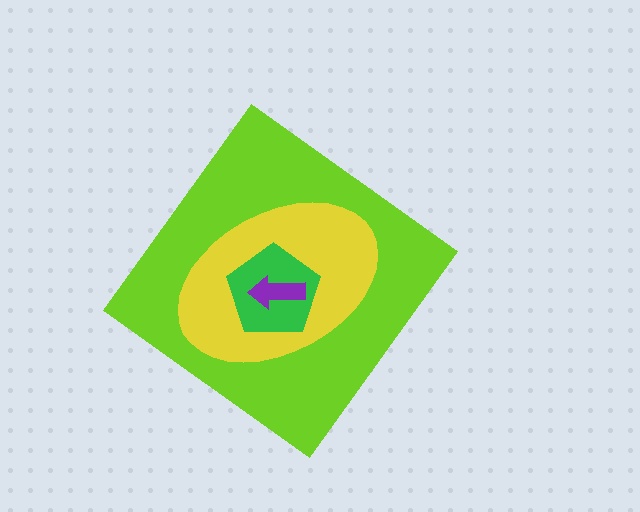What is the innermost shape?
The purple arrow.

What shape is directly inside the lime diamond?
The yellow ellipse.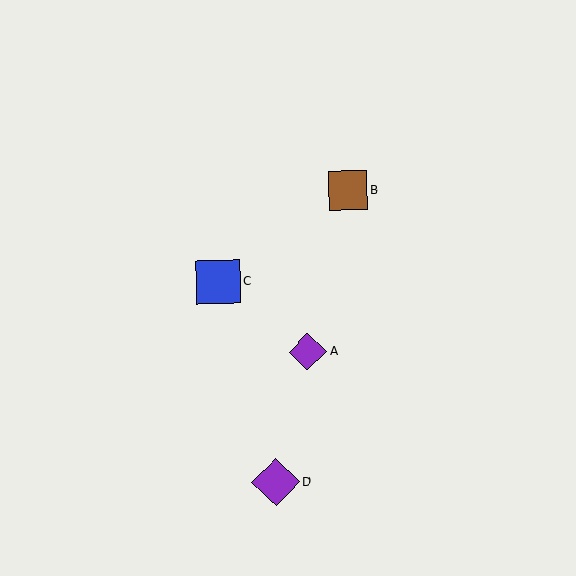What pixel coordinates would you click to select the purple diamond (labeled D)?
Click at (276, 482) to select the purple diamond D.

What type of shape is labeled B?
Shape B is a brown square.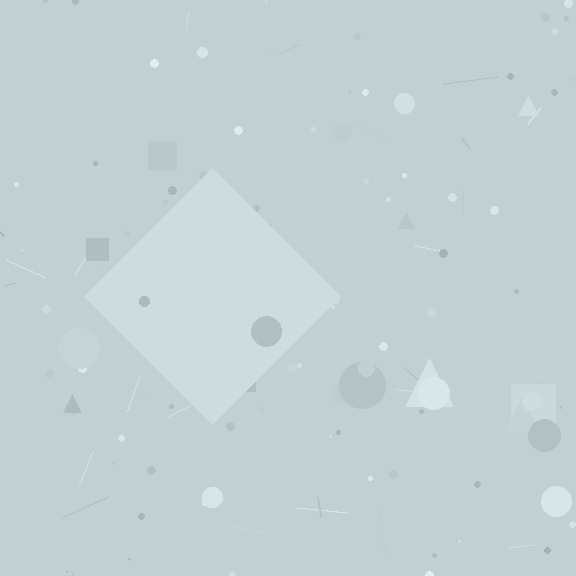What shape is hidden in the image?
A diamond is hidden in the image.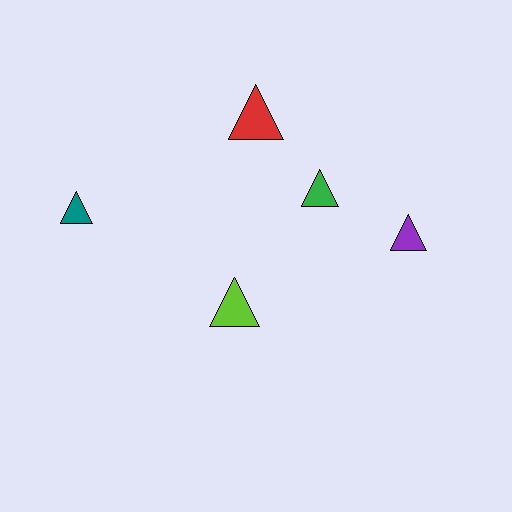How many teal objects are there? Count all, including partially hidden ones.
There is 1 teal object.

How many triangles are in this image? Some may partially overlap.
There are 5 triangles.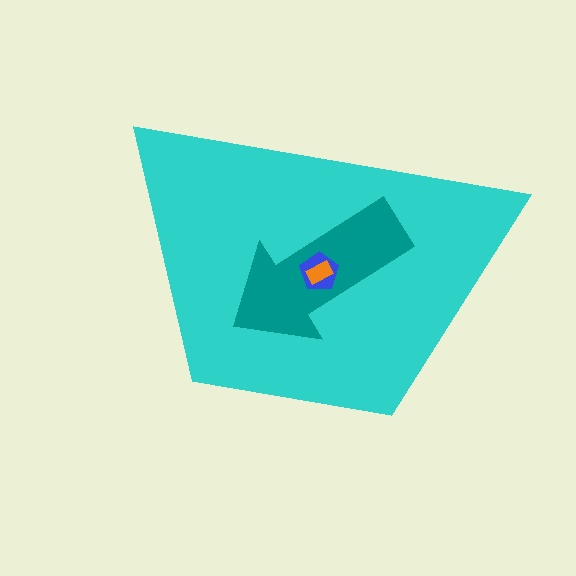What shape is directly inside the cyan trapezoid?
The teal arrow.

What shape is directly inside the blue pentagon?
The orange rectangle.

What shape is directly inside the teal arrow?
The blue pentagon.